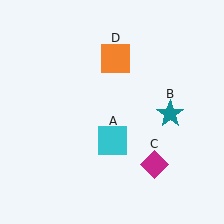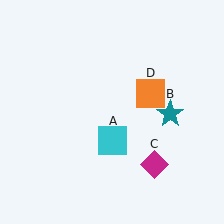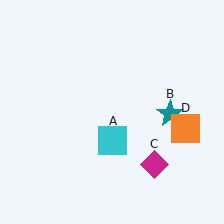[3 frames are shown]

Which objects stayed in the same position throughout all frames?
Cyan square (object A) and teal star (object B) and magenta diamond (object C) remained stationary.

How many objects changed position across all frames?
1 object changed position: orange square (object D).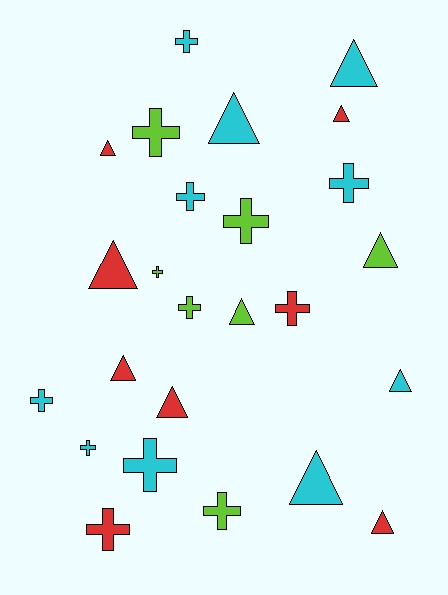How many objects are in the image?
There are 25 objects.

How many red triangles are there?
There are 6 red triangles.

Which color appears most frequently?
Cyan, with 10 objects.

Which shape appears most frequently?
Cross, with 13 objects.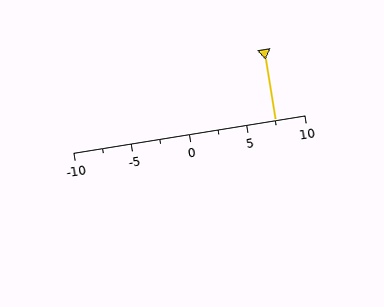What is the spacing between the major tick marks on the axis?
The major ticks are spaced 5 apart.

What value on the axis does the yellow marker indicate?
The marker indicates approximately 7.5.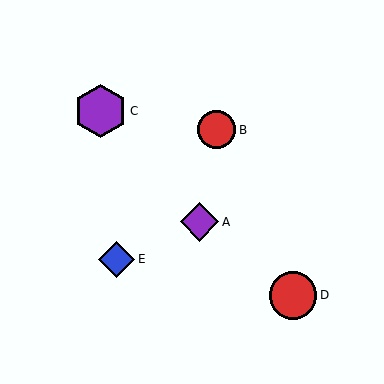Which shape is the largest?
The purple hexagon (labeled C) is the largest.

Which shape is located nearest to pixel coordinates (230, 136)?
The red circle (labeled B) at (217, 130) is nearest to that location.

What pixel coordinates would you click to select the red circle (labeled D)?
Click at (293, 295) to select the red circle D.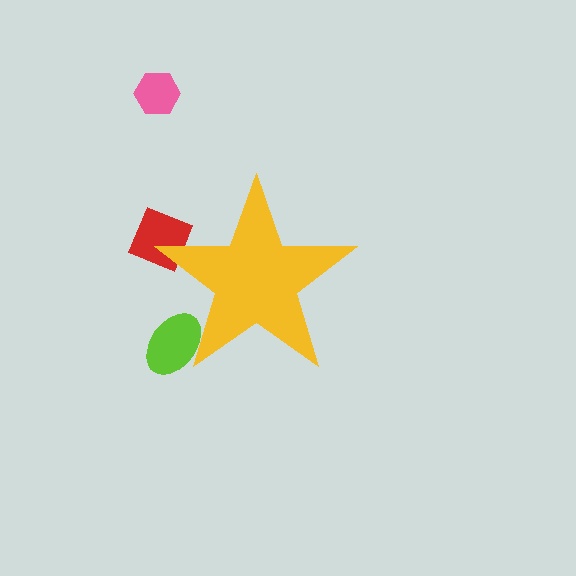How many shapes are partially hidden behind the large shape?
2 shapes are partially hidden.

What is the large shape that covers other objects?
A yellow star.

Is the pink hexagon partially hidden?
No, the pink hexagon is fully visible.